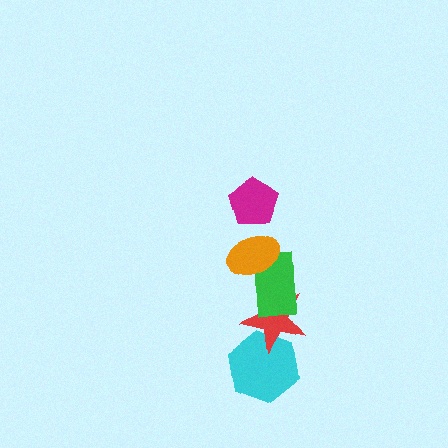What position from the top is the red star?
The red star is 4th from the top.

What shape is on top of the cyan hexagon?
The red star is on top of the cyan hexagon.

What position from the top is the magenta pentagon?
The magenta pentagon is 1st from the top.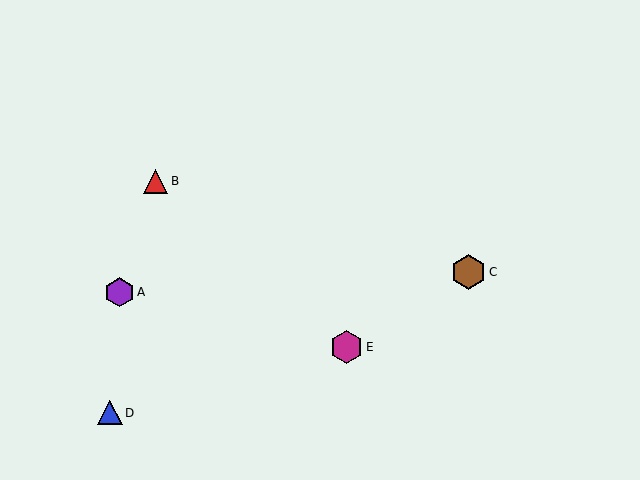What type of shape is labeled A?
Shape A is a purple hexagon.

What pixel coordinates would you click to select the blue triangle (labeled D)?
Click at (110, 413) to select the blue triangle D.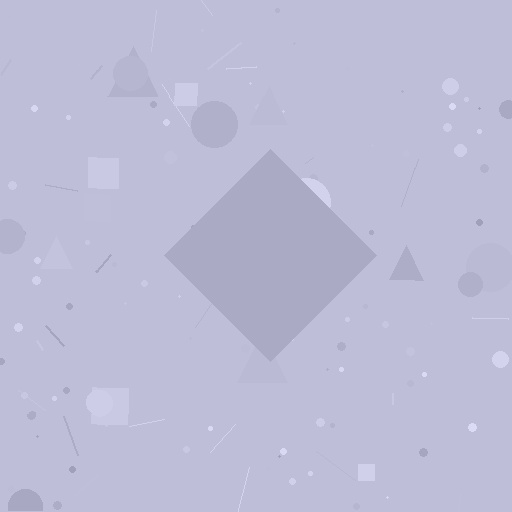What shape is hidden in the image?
A diamond is hidden in the image.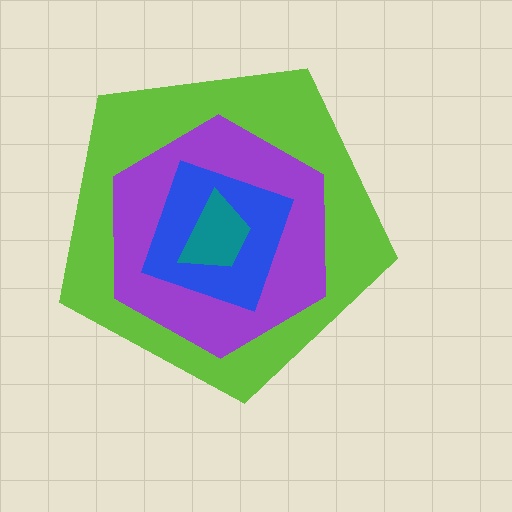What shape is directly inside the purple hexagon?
The blue diamond.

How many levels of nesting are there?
4.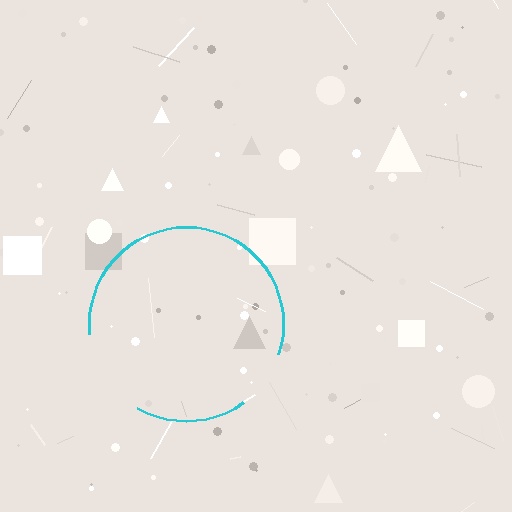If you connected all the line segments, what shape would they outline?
They would outline a circle.